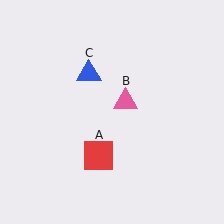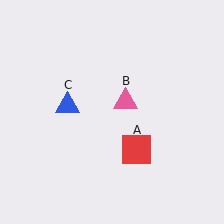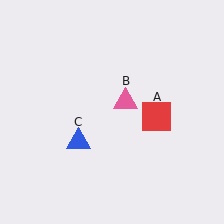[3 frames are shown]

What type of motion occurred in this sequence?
The red square (object A), blue triangle (object C) rotated counterclockwise around the center of the scene.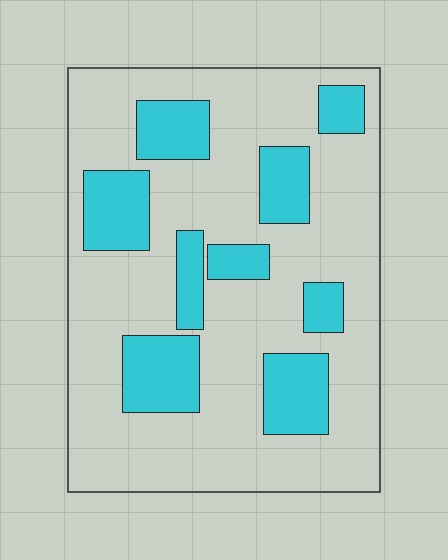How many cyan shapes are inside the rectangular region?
9.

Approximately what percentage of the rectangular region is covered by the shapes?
Approximately 25%.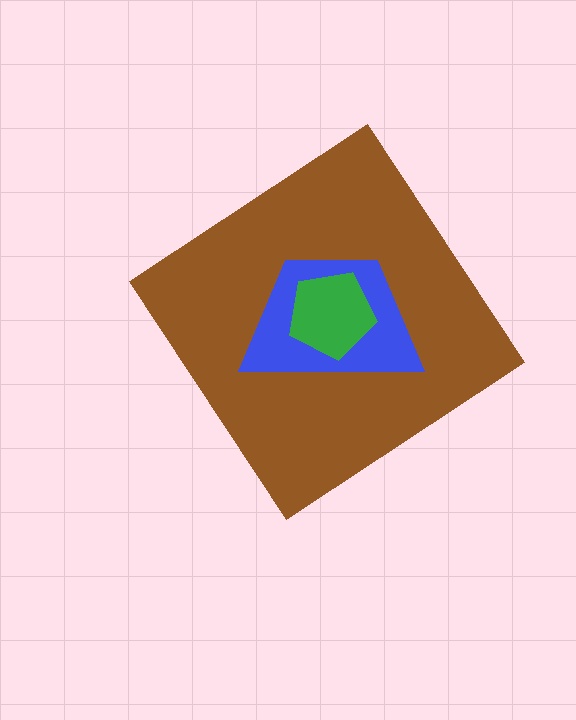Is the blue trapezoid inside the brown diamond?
Yes.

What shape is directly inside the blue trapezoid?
The green pentagon.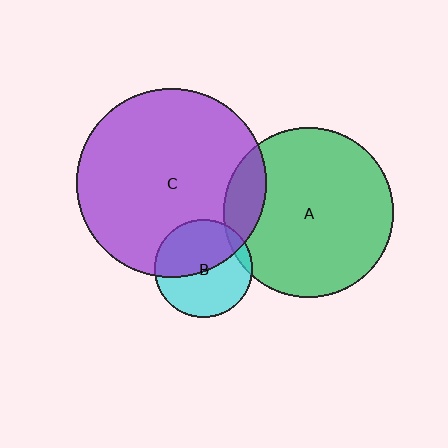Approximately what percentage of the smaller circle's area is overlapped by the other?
Approximately 50%.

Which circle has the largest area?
Circle C (purple).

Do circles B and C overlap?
Yes.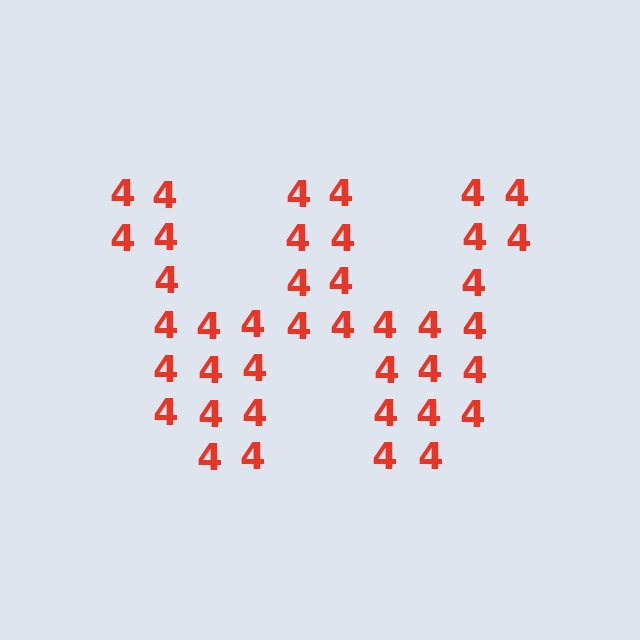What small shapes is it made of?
It is made of small digit 4's.